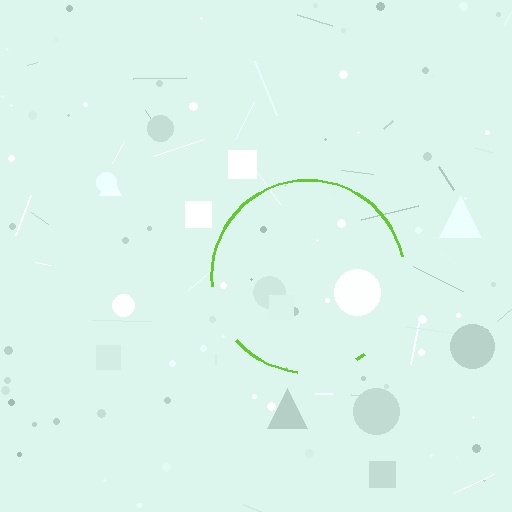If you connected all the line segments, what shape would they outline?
They would outline a circle.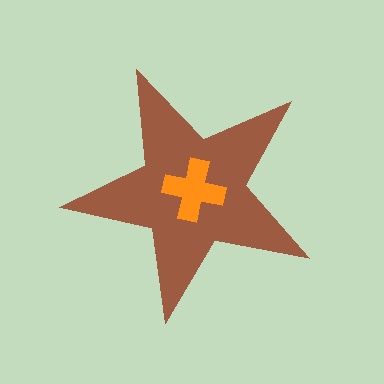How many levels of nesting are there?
2.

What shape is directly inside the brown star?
The orange cross.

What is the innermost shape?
The orange cross.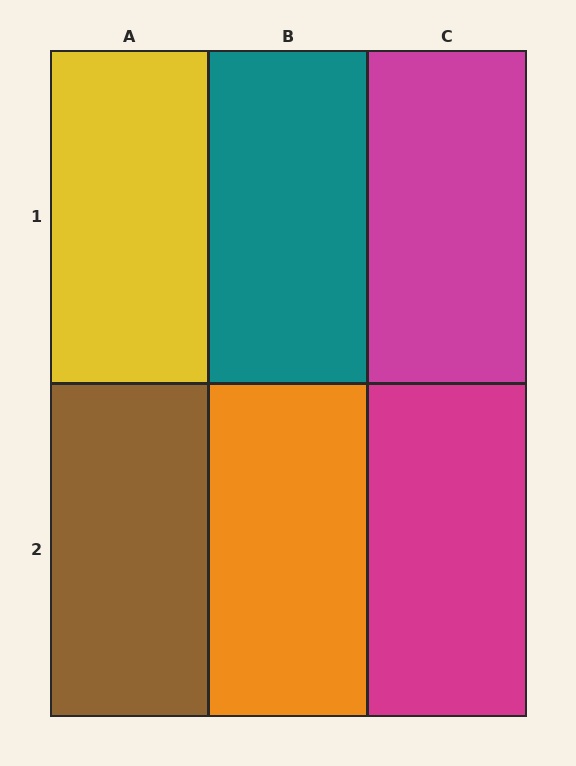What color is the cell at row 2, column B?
Orange.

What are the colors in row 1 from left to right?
Yellow, teal, magenta.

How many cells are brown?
1 cell is brown.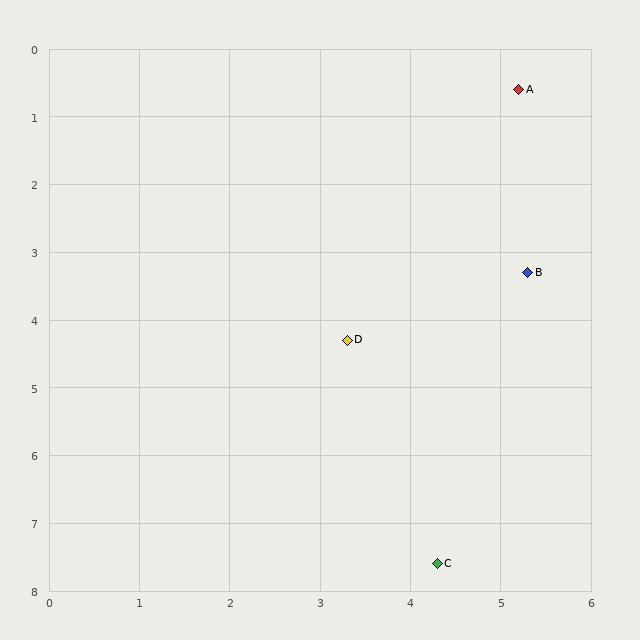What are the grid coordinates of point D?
Point D is at approximately (3.3, 4.3).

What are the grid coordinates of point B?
Point B is at approximately (5.3, 3.3).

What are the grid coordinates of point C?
Point C is at approximately (4.3, 7.6).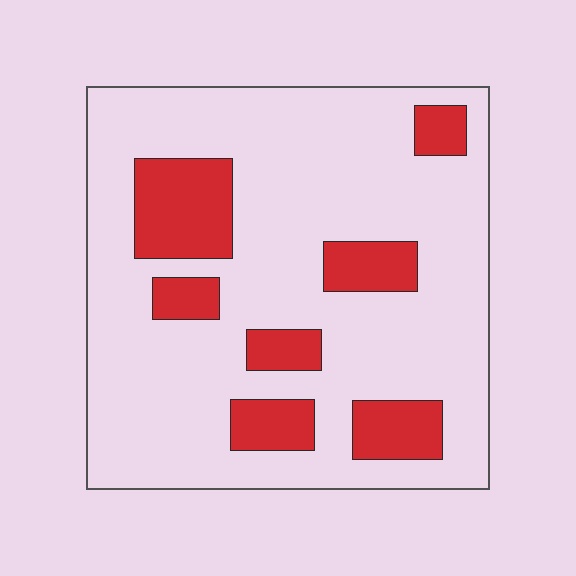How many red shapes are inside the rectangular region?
7.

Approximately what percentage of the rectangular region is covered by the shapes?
Approximately 20%.